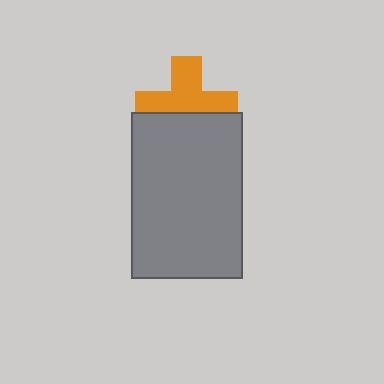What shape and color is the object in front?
The object in front is a gray rectangle.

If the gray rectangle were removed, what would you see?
You would see the complete orange cross.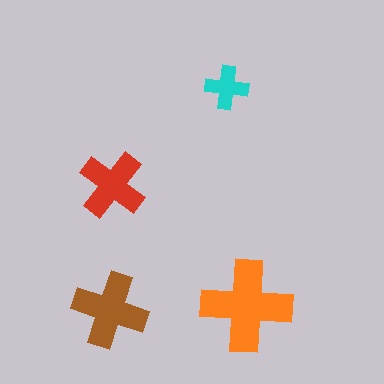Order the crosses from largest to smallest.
the orange one, the brown one, the red one, the cyan one.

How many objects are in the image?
There are 4 objects in the image.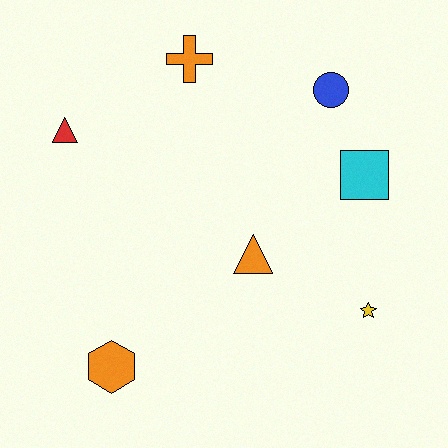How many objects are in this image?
There are 7 objects.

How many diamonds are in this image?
There are no diamonds.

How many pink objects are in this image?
There are no pink objects.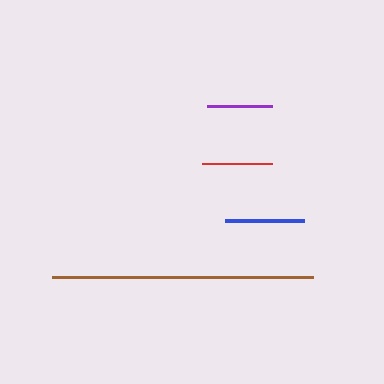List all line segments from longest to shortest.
From longest to shortest: brown, blue, red, purple.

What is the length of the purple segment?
The purple segment is approximately 65 pixels long.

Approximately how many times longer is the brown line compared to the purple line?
The brown line is approximately 4.0 times the length of the purple line.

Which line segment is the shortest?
The purple line is the shortest at approximately 65 pixels.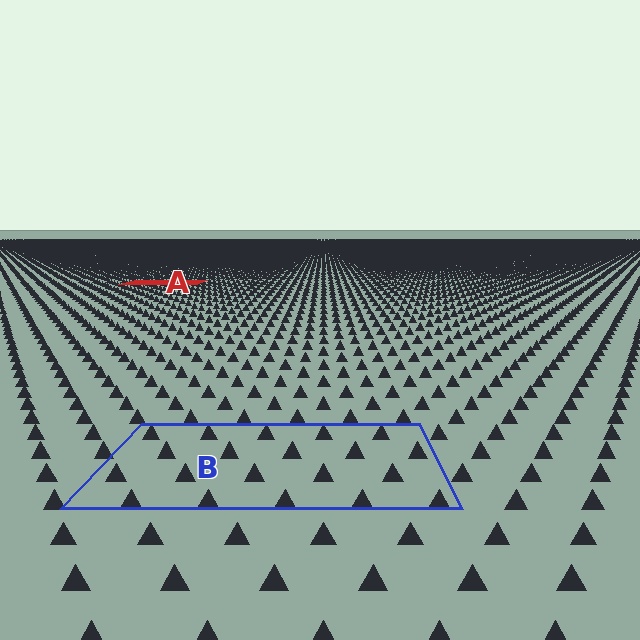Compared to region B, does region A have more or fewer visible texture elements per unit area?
Region A has more texture elements per unit area — they are packed more densely because it is farther away.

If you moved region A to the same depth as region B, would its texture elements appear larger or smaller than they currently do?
They would appear larger. At a closer depth, the same texture elements are projected at a bigger on-screen size.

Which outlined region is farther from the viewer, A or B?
Region A is farther from the viewer — the texture elements inside it appear smaller and more densely packed.